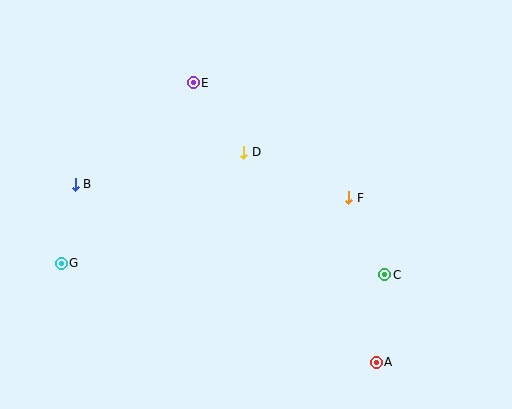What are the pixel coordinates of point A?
Point A is at (376, 362).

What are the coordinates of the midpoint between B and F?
The midpoint between B and F is at (212, 191).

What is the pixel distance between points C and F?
The distance between C and F is 85 pixels.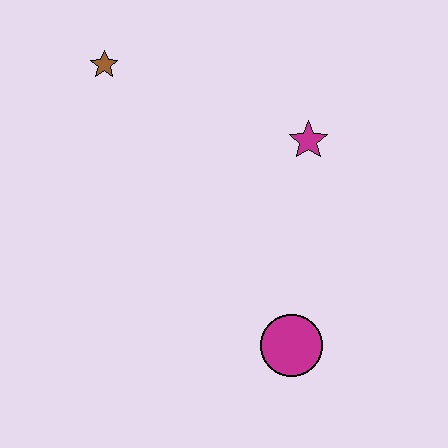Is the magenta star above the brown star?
No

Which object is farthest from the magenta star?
The brown star is farthest from the magenta star.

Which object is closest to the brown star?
The magenta star is closest to the brown star.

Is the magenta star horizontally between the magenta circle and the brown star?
No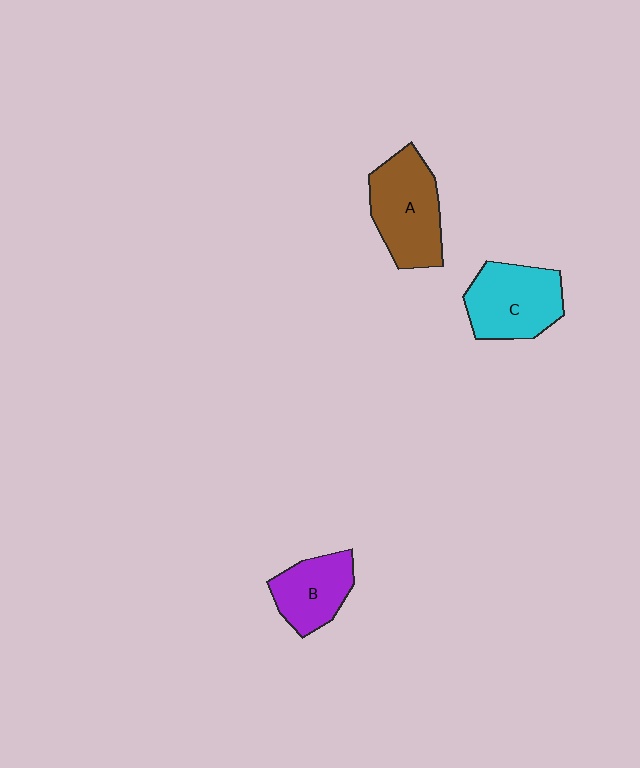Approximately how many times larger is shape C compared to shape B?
Approximately 1.3 times.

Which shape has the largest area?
Shape A (brown).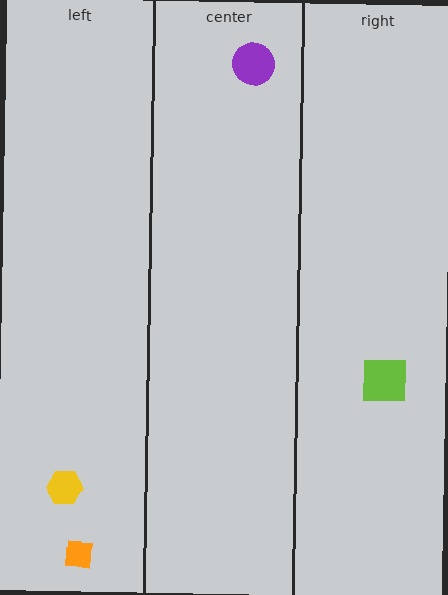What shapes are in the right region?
The lime square.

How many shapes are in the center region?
1.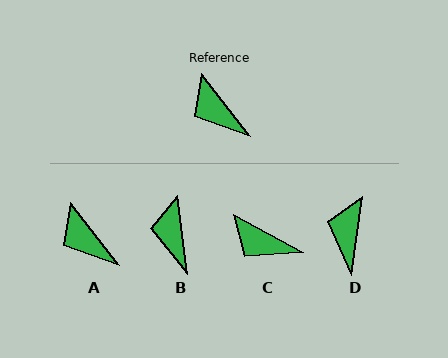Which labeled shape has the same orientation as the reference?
A.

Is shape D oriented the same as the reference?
No, it is off by about 46 degrees.